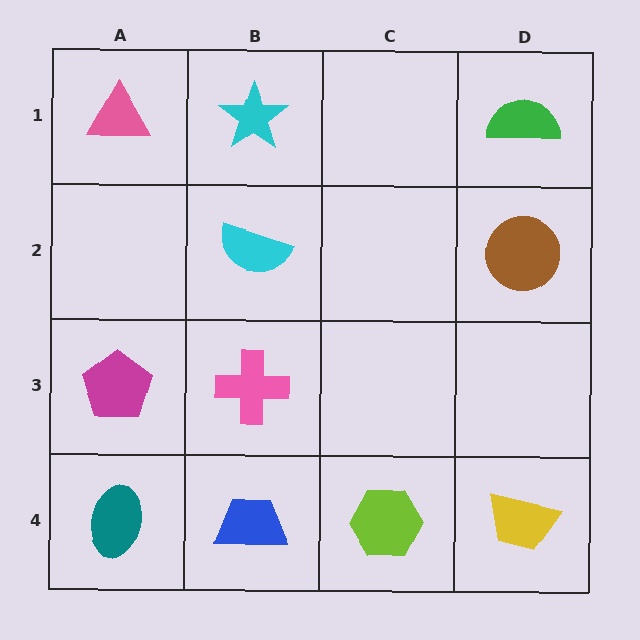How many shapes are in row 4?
4 shapes.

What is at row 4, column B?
A blue trapezoid.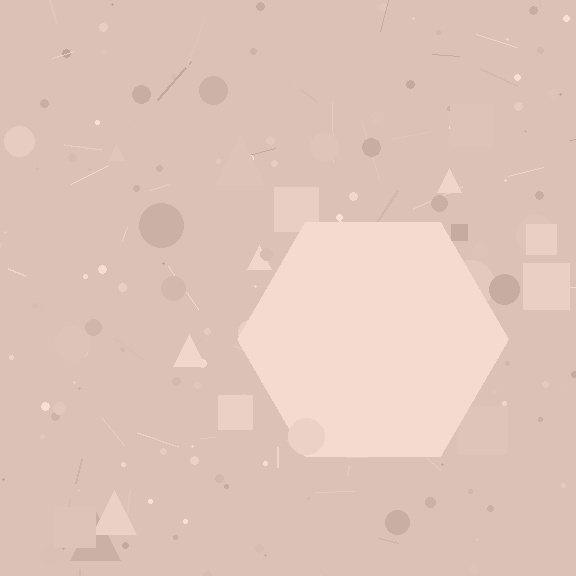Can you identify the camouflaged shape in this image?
The camouflaged shape is a hexagon.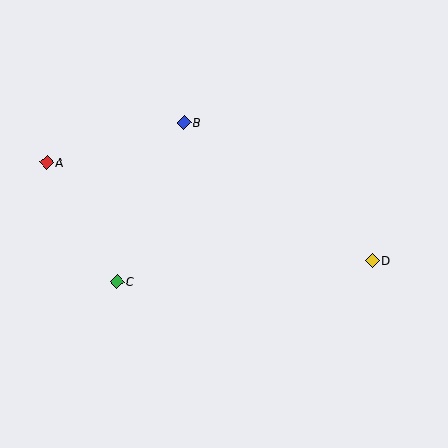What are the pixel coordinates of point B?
Point B is at (184, 123).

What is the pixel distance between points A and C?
The distance between A and C is 138 pixels.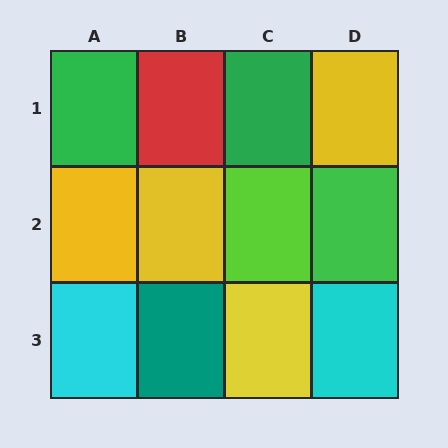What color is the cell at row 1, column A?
Green.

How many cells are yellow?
4 cells are yellow.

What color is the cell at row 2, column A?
Yellow.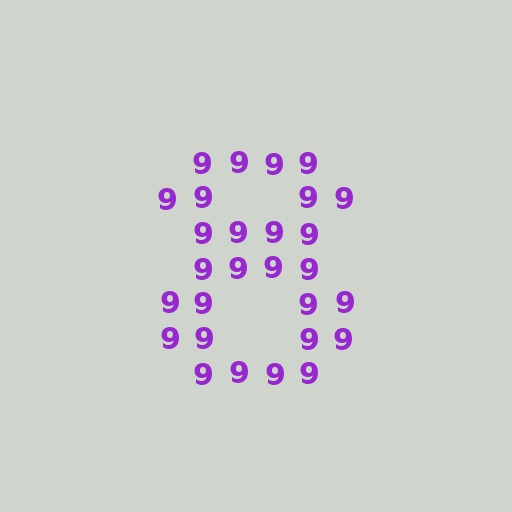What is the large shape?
The large shape is the digit 8.